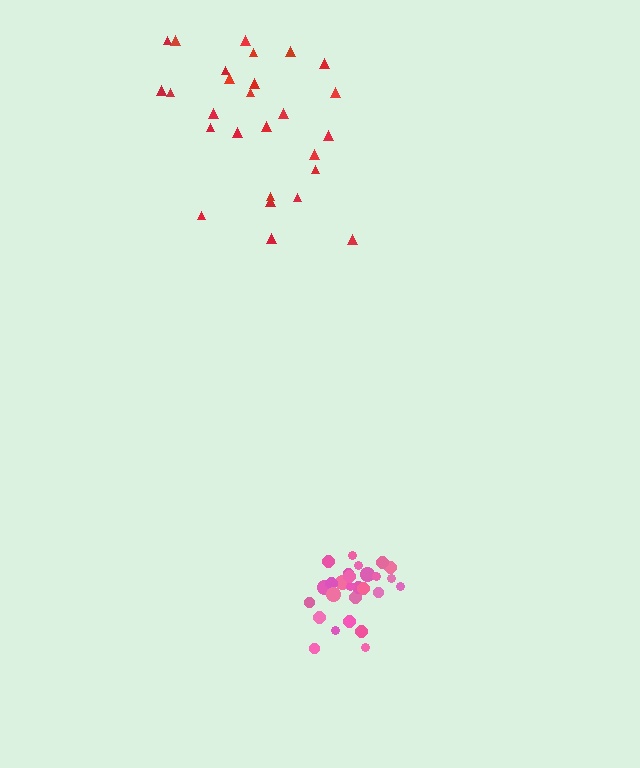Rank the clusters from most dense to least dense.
pink, red.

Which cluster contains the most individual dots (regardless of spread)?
Red (27).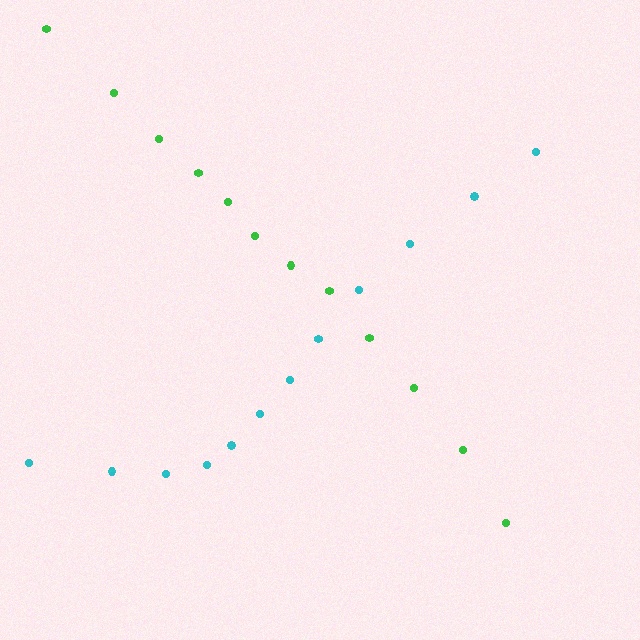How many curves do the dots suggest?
There are 2 distinct paths.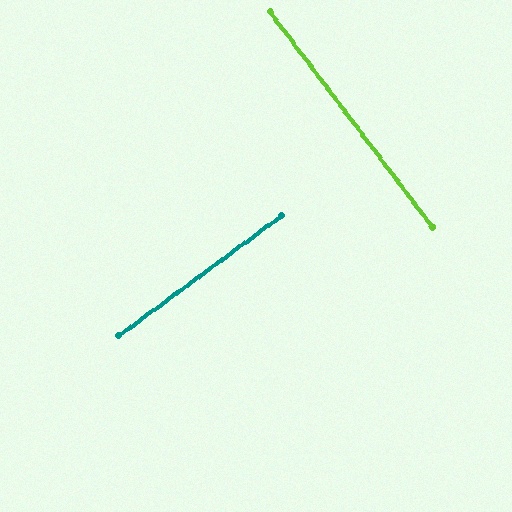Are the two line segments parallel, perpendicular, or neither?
Perpendicular — they meet at approximately 89°.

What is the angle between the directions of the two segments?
Approximately 89 degrees.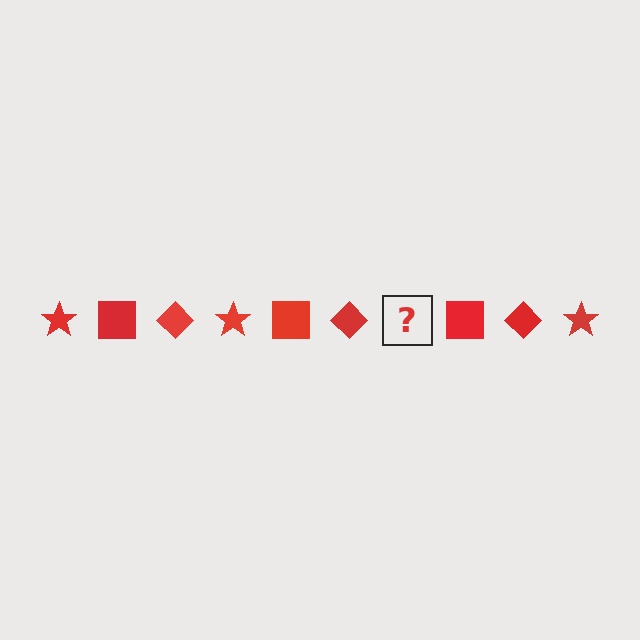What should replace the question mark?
The question mark should be replaced with a red star.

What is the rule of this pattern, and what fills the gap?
The rule is that the pattern cycles through star, square, diamond shapes in red. The gap should be filled with a red star.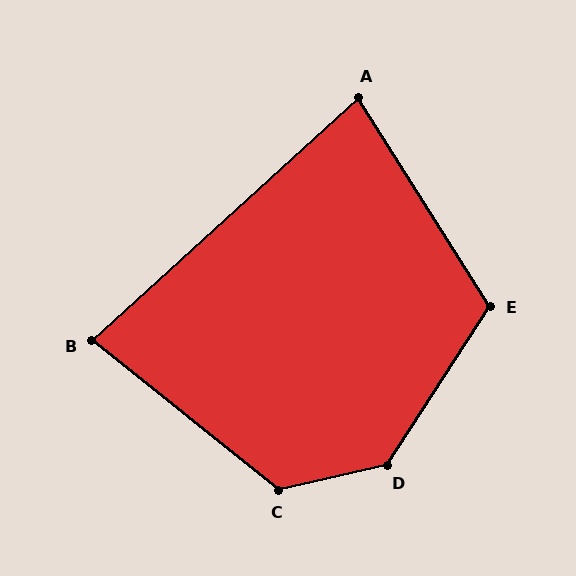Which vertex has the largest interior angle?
D, at approximately 136 degrees.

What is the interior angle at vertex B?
Approximately 81 degrees (acute).